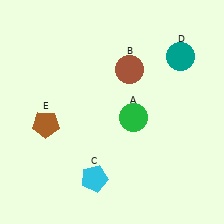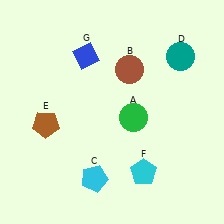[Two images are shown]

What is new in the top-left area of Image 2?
A blue diamond (G) was added in the top-left area of Image 2.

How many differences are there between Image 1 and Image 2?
There are 2 differences between the two images.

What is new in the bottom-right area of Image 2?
A cyan pentagon (F) was added in the bottom-right area of Image 2.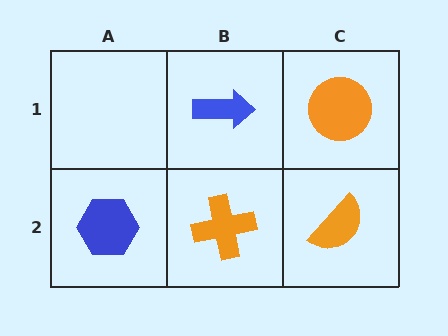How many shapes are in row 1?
2 shapes.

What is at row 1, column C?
An orange circle.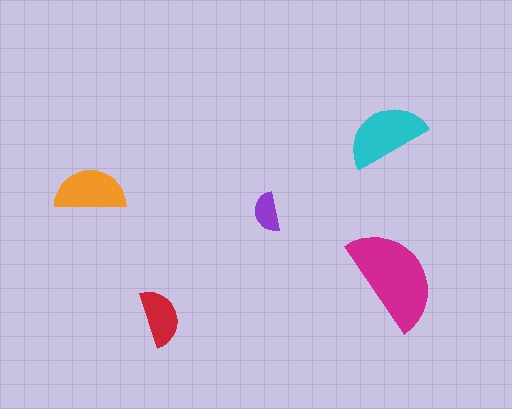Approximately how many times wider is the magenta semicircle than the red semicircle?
About 2 times wider.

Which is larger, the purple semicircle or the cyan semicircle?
The cyan one.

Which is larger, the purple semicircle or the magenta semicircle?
The magenta one.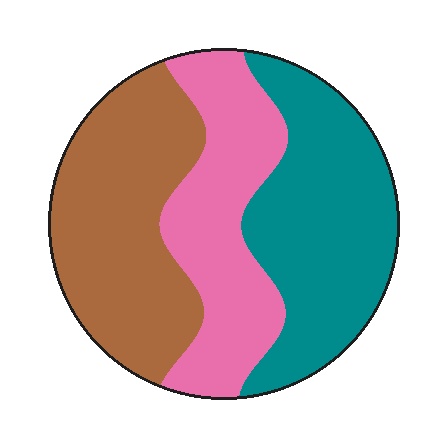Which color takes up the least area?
Pink, at roughly 30%.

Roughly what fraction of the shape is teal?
Teal takes up about three eighths (3/8) of the shape.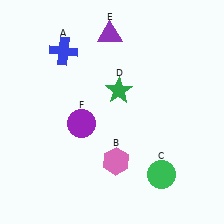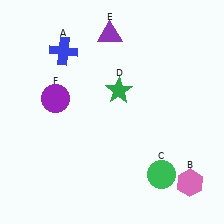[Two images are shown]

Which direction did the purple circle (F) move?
The purple circle (F) moved left.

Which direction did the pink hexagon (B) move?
The pink hexagon (B) moved right.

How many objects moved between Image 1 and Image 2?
2 objects moved between the two images.